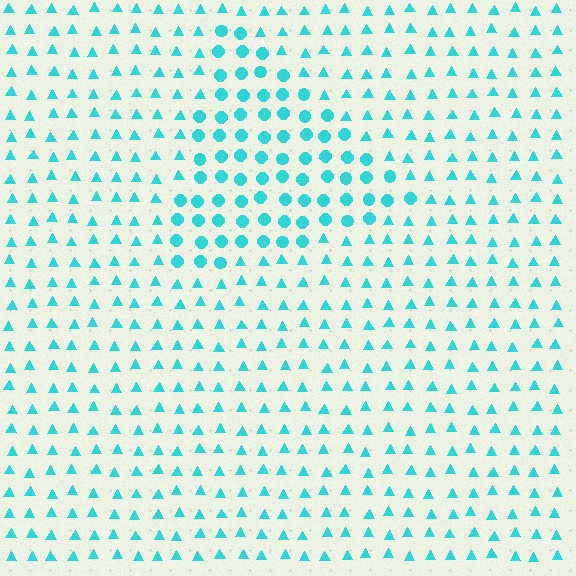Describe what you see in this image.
The image is filled with small cyan elements arranged in a uniform grid. A triangle-shaped region contains circles, while the surrounding area contains triangles. The boundary is defined purely by the change in element shape.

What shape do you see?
I see a triangle.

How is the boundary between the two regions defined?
The boundary is defined by a change in element shape: circles inside vs. triangles outside. All elements share the same color and spacing.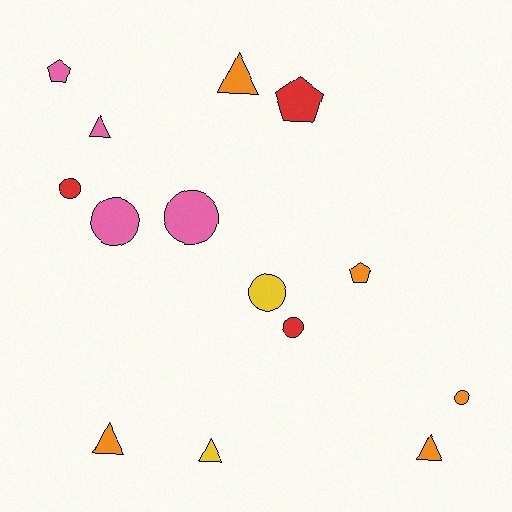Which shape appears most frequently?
Circle, with 6 objects.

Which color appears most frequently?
Orange, with 5 objects.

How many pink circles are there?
There are 2 pink circles.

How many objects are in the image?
There are 14 objects.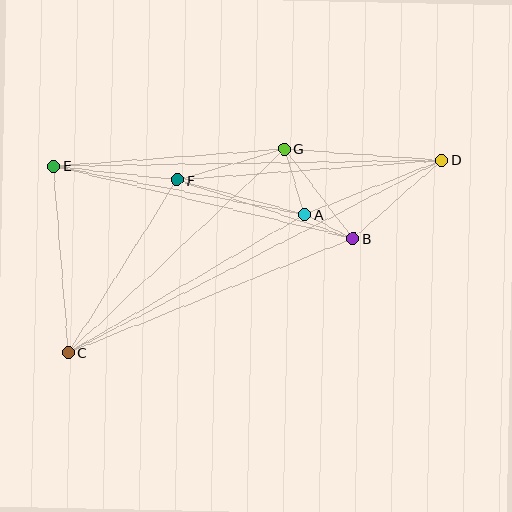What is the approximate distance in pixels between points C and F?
The distance between C and F is approximately 204 pixels.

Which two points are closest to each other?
Points A and B are closest to each other.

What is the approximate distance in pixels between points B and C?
The distance between B and C is approximately 307 pixels.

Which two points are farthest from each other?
Points C and D are farthest from each other.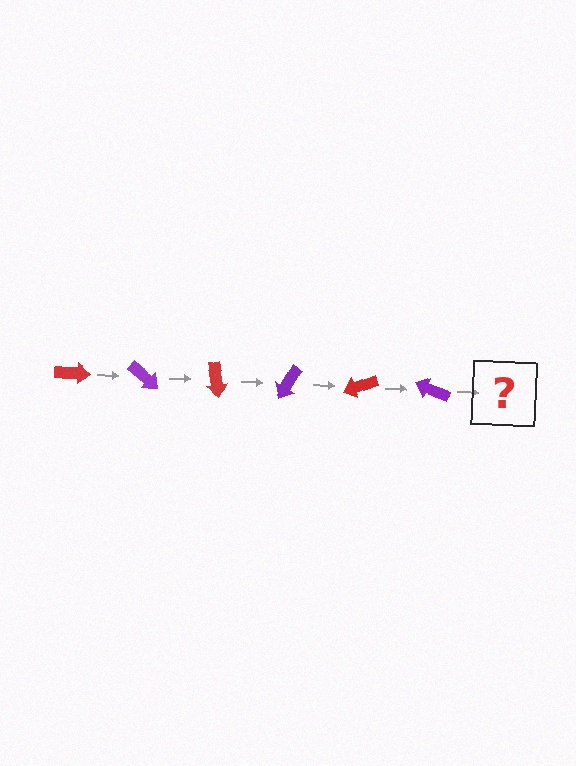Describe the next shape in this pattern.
It should be a red arrow, rotated 240 degrees from the start.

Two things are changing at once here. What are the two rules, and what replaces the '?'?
The two rules are that it rotates 40 degrees each step and the color cycles through red and purple. The '?' should be a red arrow, rotated 240 degrees from the start.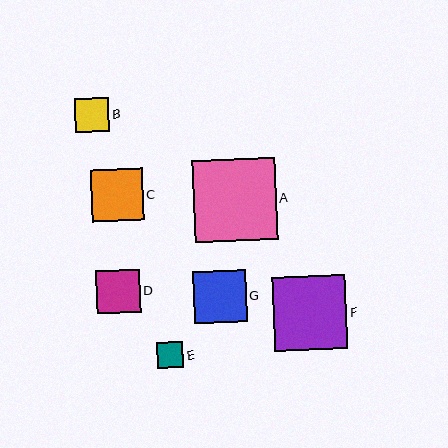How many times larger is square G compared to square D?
Square G is approximately 1.2 times the size of square D.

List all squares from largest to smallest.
From largest to smallest: A, F, G, C, D, B, E.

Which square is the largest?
Square A is the largest with a size of approximately 83 pixels.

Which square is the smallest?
Square E is the smallest with a size of approximately 27 pixels.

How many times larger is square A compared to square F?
Square A is approximately 1.1 times the size of square F.